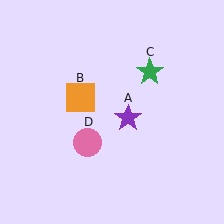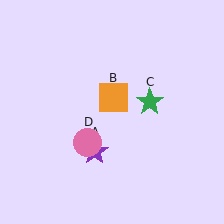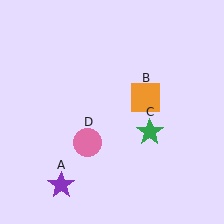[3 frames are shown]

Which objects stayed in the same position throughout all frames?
Pink circle (object D) remained stationary.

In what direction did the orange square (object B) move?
The orange square (object B) moved right.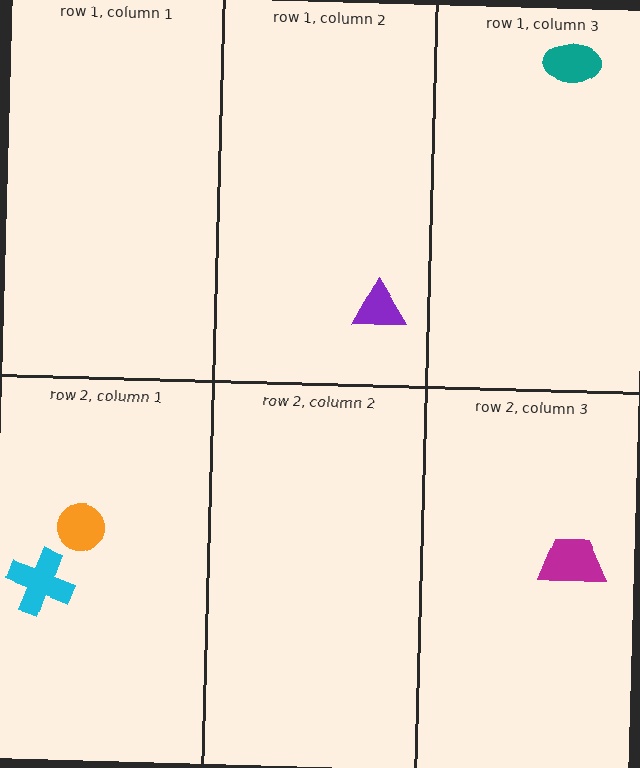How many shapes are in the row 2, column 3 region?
1.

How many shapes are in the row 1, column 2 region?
1.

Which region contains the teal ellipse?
The row 1, column 3 region.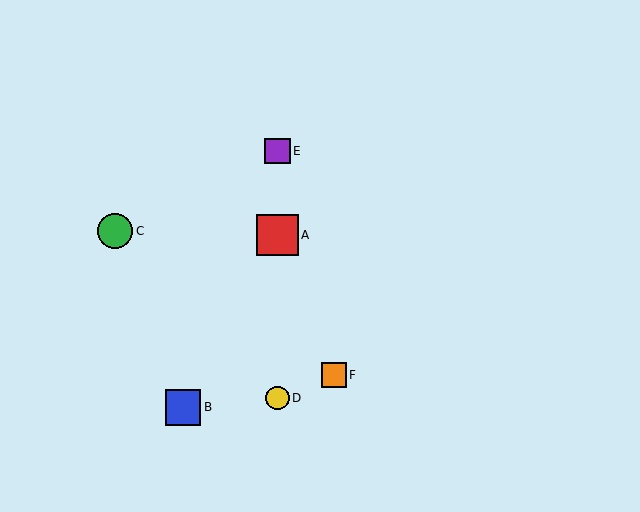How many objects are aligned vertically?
3 objects (A, D, E) are aligned vertically.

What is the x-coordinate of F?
Object F is at x≈334.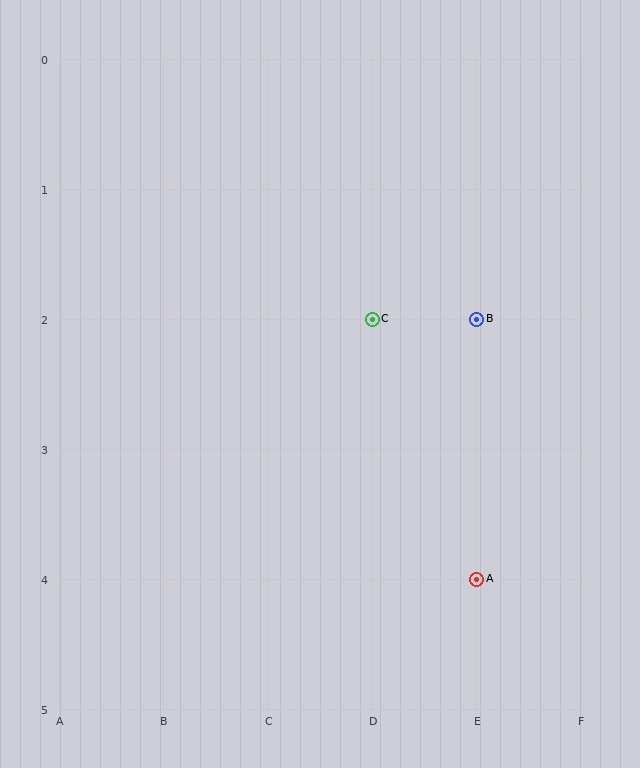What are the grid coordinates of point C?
Point C is at grid coordinates (D, 2).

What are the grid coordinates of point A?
Point A is at grid coordinates (E, 4).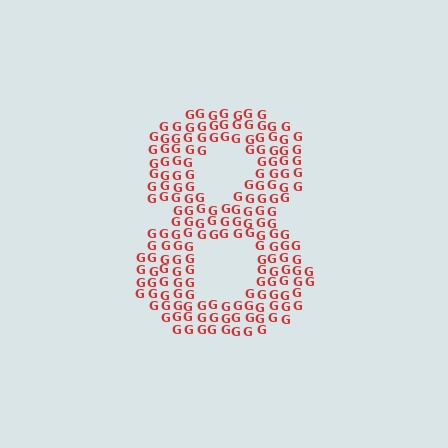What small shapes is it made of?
It is made of small letter G's.